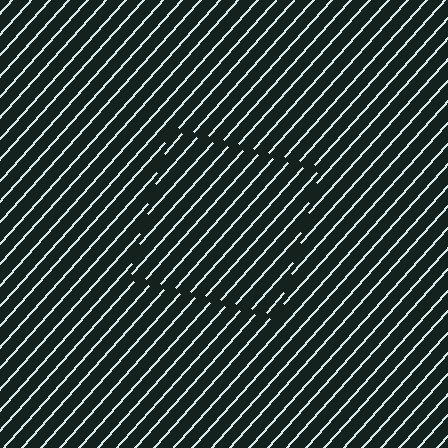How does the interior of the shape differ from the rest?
The interior of the shape contains the same grating, shifted by half a period — the contour is defined by the phase discontinuity where line-ends from the inner and outer gratings abut.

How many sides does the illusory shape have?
4 sides — the line-ends trace a square.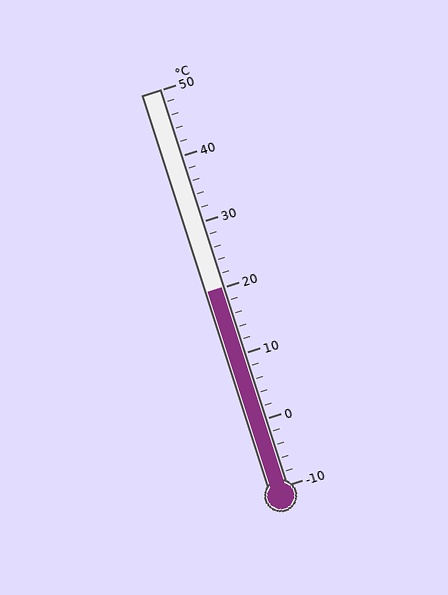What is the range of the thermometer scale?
The thermometer scale ranges from -10°C to 50°C.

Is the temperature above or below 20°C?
The temperature is at 20°C.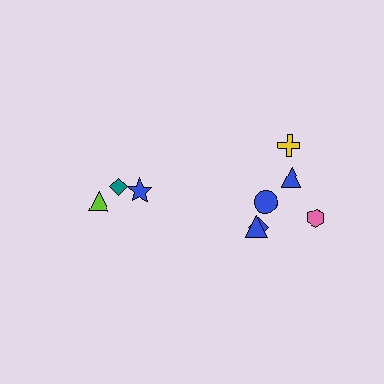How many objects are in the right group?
There are 6 objects.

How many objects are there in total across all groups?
There are 9 objects.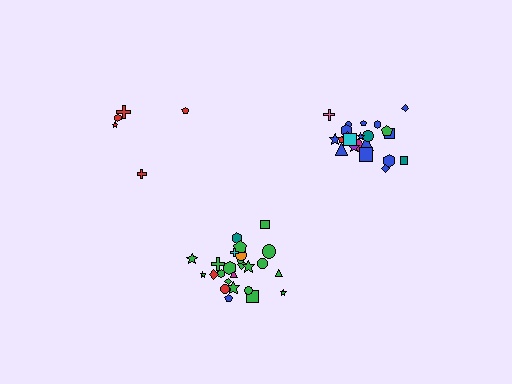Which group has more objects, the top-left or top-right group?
The top-right group.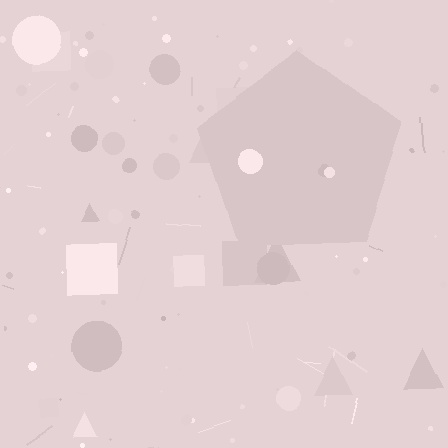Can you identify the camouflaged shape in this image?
The camouflaged shape is a pentagon.